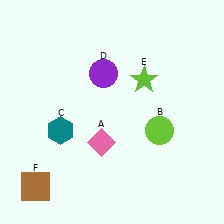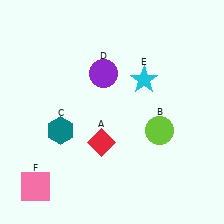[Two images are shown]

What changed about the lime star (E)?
In Image 1, E is lime. In Image 2, it changed to cyan.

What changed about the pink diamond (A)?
In Image 1, A is pink. In Image 2, it changed to red.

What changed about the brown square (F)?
In Image 1, F is brown. In Image 2, it changed to pink.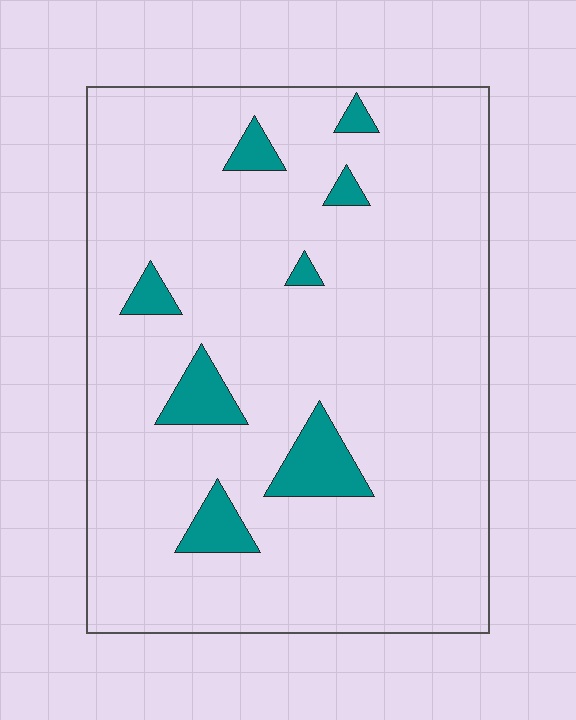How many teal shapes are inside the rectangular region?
8.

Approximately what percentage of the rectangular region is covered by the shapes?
Approximately 10%.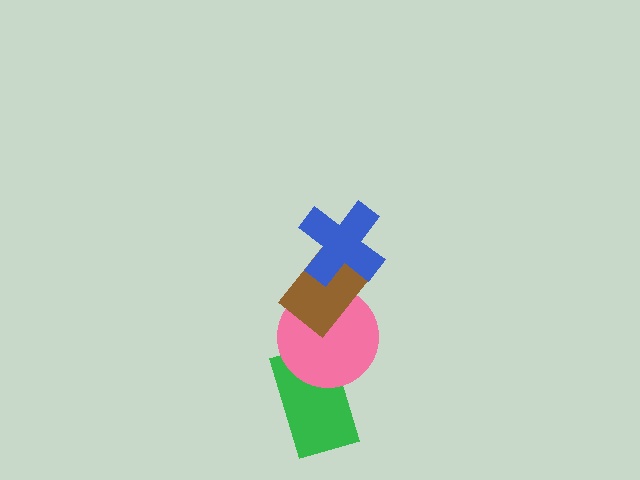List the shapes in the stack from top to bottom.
From top to bottom: the blue cross, the brown rectangle, the pink circle, the green rectangle.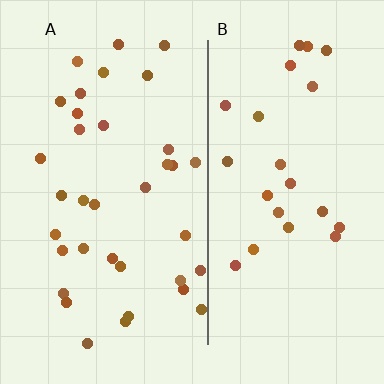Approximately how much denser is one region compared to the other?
Approximately 1.5× — region A over region B.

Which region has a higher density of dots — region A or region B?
A (the left).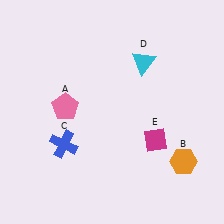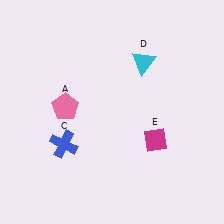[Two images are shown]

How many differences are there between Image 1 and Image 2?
There is 1 difference between the two images.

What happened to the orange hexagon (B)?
The orange hexagon (B) was removed in Image 2. It was in the bottom-right area of Image 1.